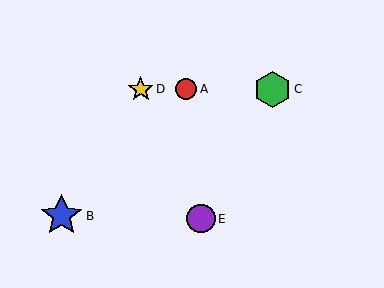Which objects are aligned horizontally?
Objects A, C, D are aligned horizontally.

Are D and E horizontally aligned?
No, D is at y≈89 and E is at y≈219.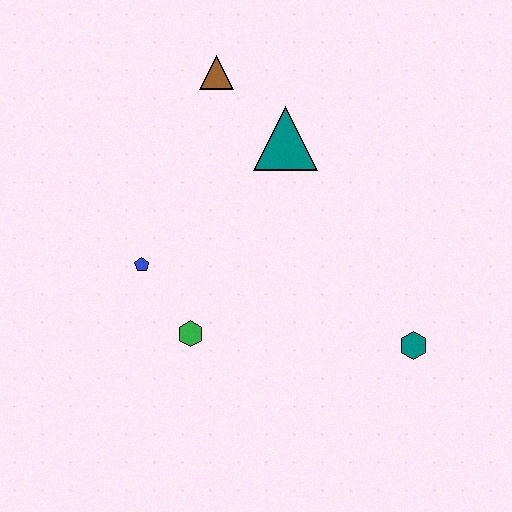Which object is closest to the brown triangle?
The teal triangle is closest to the brown triangle.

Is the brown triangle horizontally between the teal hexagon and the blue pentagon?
Yes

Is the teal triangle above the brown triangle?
No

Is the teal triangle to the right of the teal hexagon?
No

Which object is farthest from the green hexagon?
The brown triangle is farthest from the green hexagon.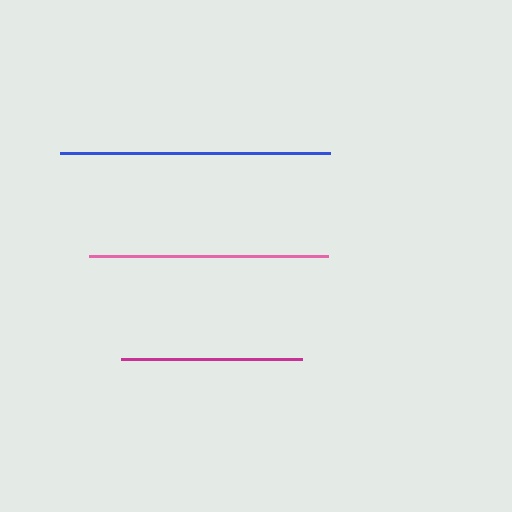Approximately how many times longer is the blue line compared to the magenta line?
The blue line is approximately 1.5 times the length of the magenta line.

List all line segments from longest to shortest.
From longest to shortest: blue, pink, magenta.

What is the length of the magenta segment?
The magenta segment is approximately 181 pixels long.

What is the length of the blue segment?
The blue segment is approximately 270 pixels long.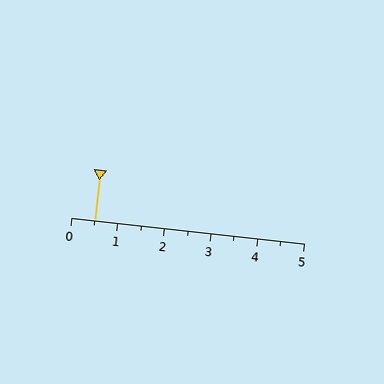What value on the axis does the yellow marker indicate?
The marker indicates approximately 0.5.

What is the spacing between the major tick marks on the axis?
The major ticks are spaced 1 apart.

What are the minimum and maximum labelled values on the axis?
The axis runs from 0 to 5.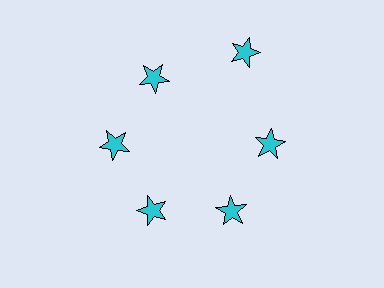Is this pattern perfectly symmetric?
No. The 6 cyan stars are arranged in a ring, but one element near the 1 o'clock position is pushed outward from the center, breaking the 6-fold rotational symmetry.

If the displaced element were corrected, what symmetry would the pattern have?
It would have 6-fold rotational symmetry — the pattern would map onto itself every 60 degrees.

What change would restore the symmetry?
The symmetry would be restored by moving it inward, back onto the ring so that all 6 stars sit at equal angles and equal distance from the center.